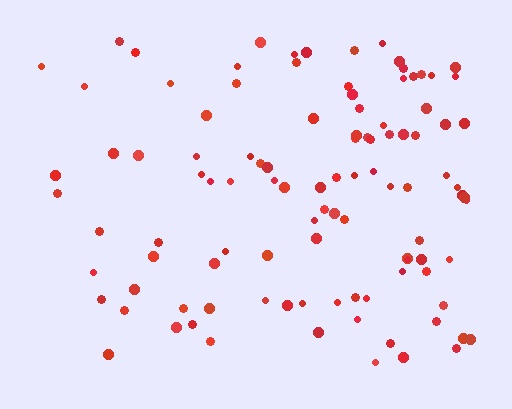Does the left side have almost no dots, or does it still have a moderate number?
Still a moderate number, just noticeably fewer than the right.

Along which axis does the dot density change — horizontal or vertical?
Horizontal.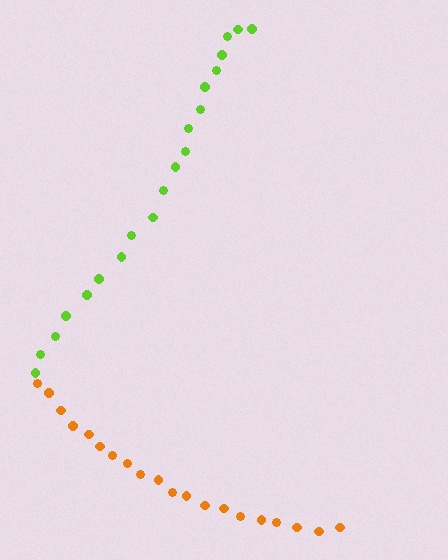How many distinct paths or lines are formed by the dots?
There are 2 distinct paths.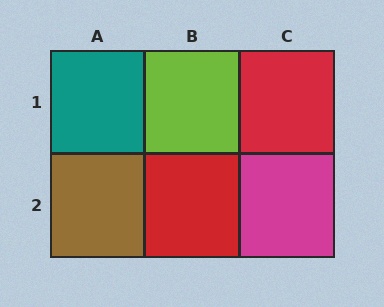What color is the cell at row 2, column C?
Magenta.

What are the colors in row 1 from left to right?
Teal, lime, red.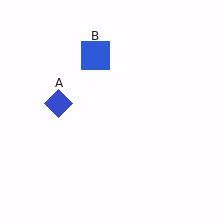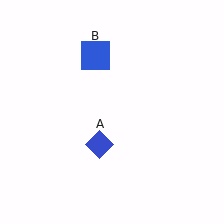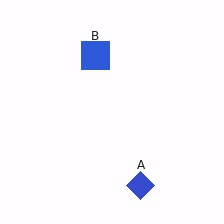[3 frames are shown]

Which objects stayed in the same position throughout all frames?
Blue square (object B) remained stationary.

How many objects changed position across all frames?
1 object changed position: blue diamond (object A).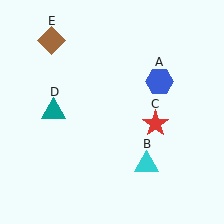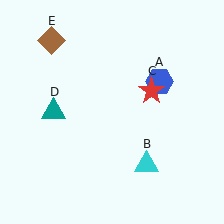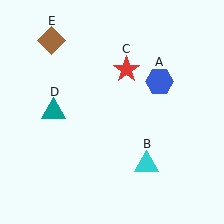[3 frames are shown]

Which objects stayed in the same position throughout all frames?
Blue hexagon (object A) and cyan triangle (object B) and teal triangle (object D) and brown diamond (object E) remained stationary.